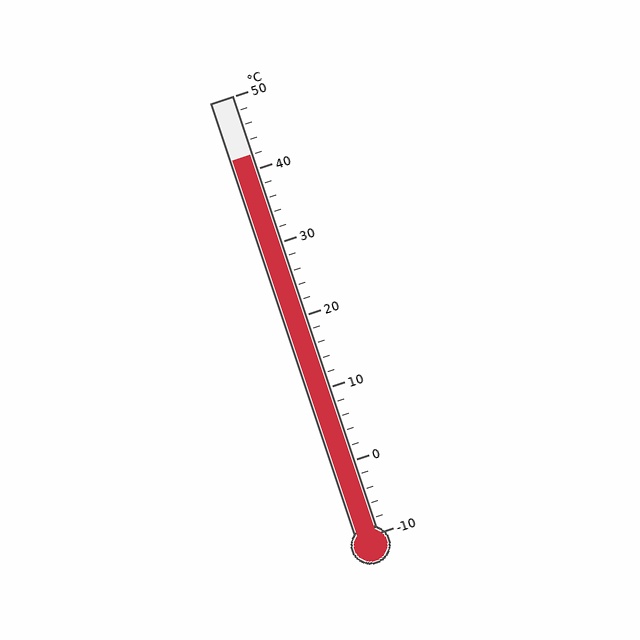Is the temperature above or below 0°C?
The temperature is above 0°C.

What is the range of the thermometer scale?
The thermometer scale ranges from -10°C to 50°C.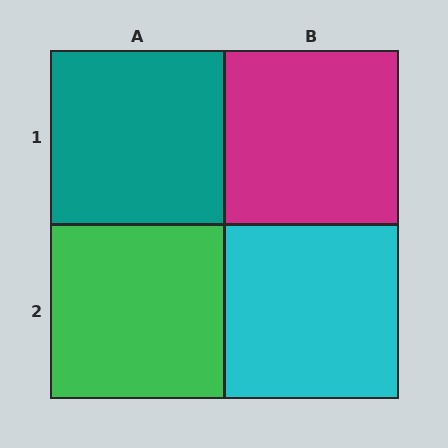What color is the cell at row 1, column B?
Magenta.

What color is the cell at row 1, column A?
Teal.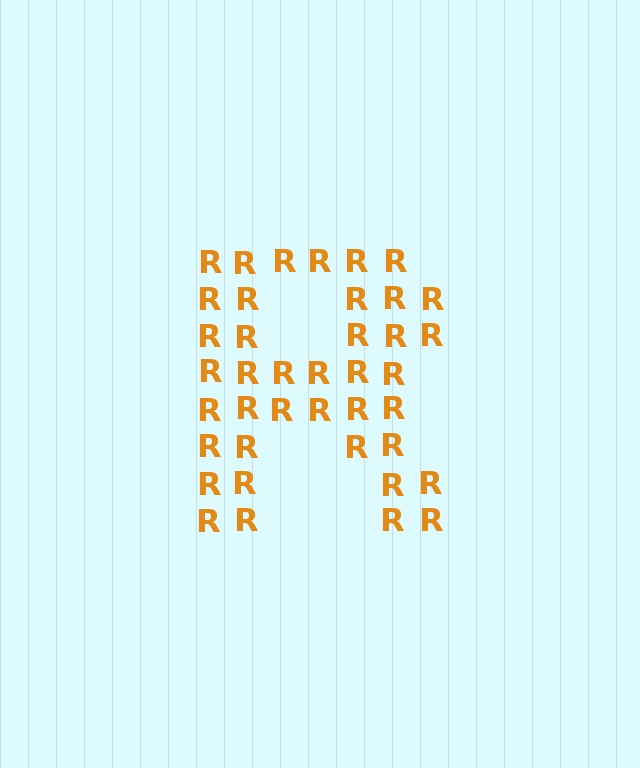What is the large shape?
The large shape is the letter R.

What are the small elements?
The small elements are letter R's.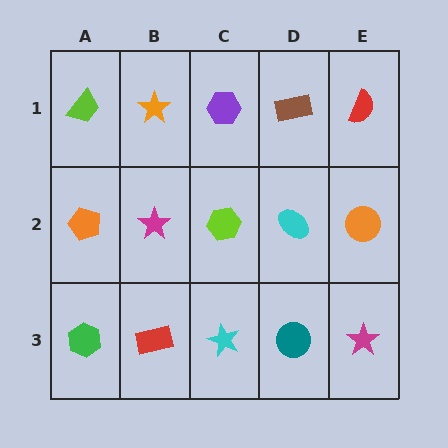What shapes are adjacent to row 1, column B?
A magenta star (row 2, column B), a lime trapezoid (row 1, column A), a purple hexagon (row 1, column C).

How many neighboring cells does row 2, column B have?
4.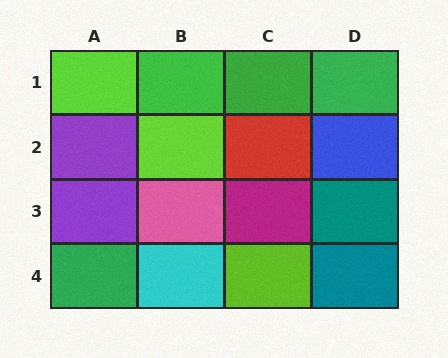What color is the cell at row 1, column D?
Green.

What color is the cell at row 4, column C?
Lime.